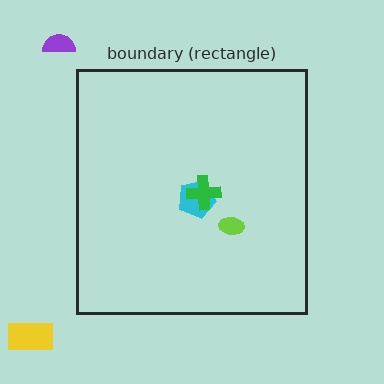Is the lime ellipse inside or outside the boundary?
Inside.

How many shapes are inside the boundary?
3 inside, 2 outside.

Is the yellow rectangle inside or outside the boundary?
Outside.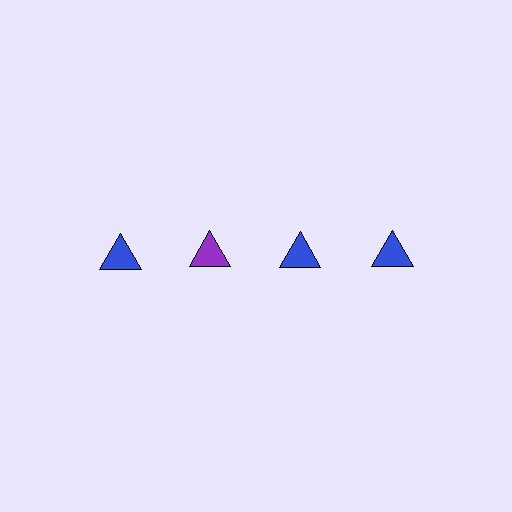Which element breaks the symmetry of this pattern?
The purple triangle in the top row, second from left column breaks the symmetry. All other shapes are blue triangles.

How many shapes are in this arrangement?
There are 4 shapes arranged in a grid pattern.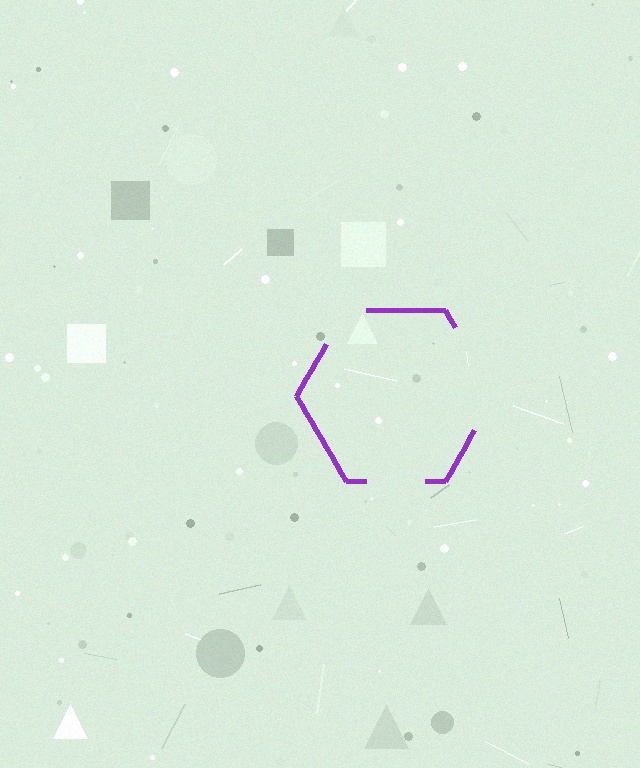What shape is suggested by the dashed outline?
The dashed outline suggests a hexagon.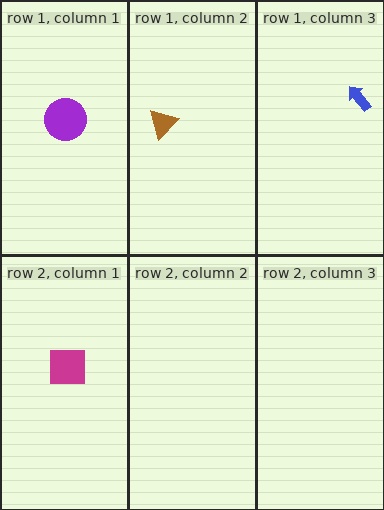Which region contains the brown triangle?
The row 1, column 2 region.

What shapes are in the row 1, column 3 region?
The blue arrow.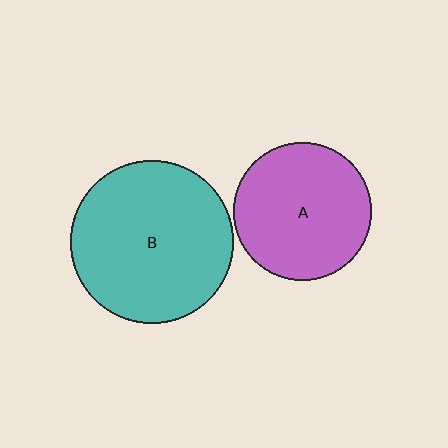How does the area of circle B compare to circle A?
Approximately 1.4 times.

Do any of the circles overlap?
No, none of the circles overlap.